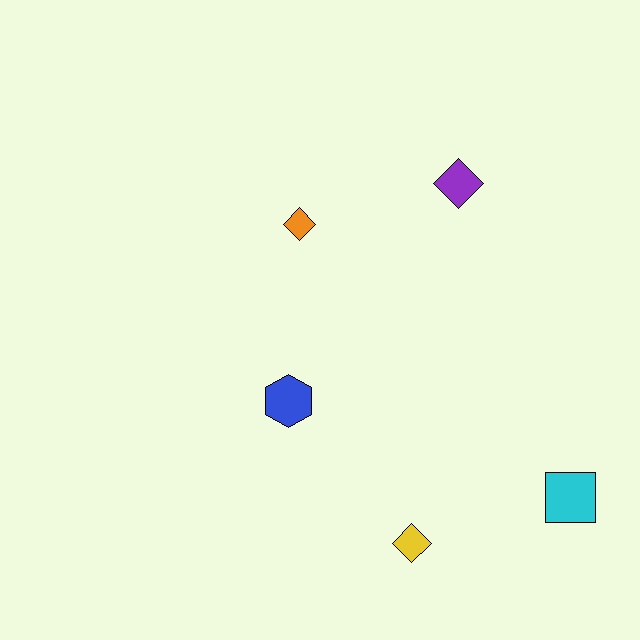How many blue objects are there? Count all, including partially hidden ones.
There is 1 blue object.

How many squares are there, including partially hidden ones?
There is 1 square.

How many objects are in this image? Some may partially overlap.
There are 5 objects.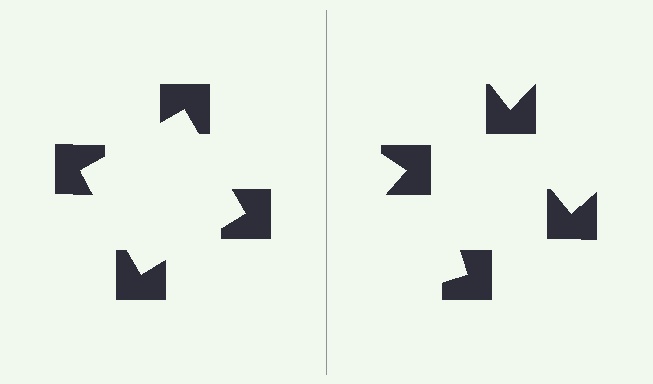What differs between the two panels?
The notched squares are positioned identically on both sides; only the wedge orientations differ. On the left they align to a square; on the right they are misaligned.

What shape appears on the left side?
An illusory square.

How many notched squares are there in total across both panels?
8 — 4 on each side.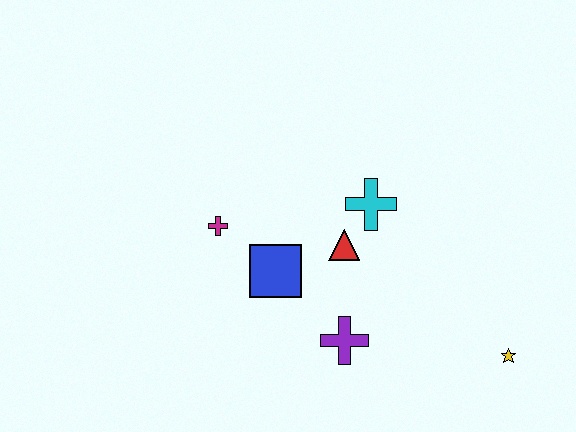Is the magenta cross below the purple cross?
No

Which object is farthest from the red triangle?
The yellow star is farthest from the red triangle.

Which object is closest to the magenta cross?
The blue square is closest to the magenta cross.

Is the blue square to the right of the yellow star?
No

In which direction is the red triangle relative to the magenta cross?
The red triangle is to the right of the magenta cross.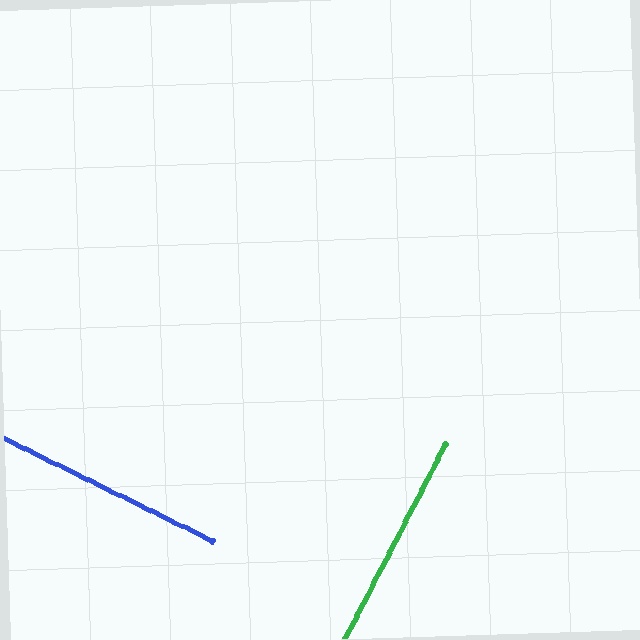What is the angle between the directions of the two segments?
Approximately 89 degrees.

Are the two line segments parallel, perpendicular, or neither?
Perpendicular — they meet at approximately 89°.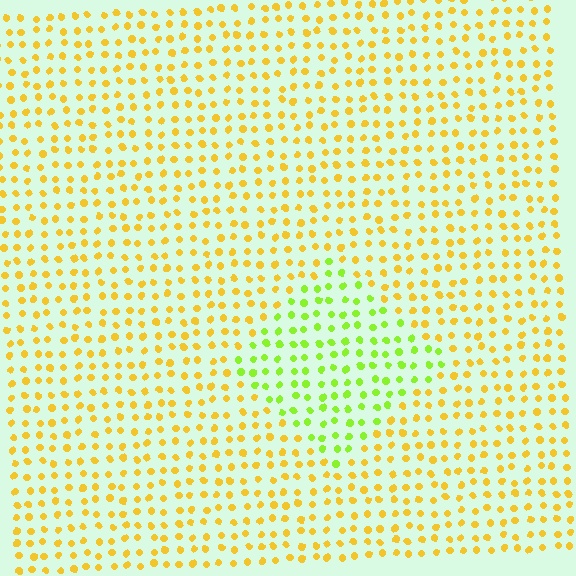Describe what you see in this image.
The image is filled with small yellow elements in a uniform arrangement. A diamond-shaped region is visible where the elements are tinted to a slightly different hue, forming a subtle color boundary.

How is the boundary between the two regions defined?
The boundary is defined purely by a slight shift in hue (about 46 degrees). Spacing, size, and orientation are identical on both sides.